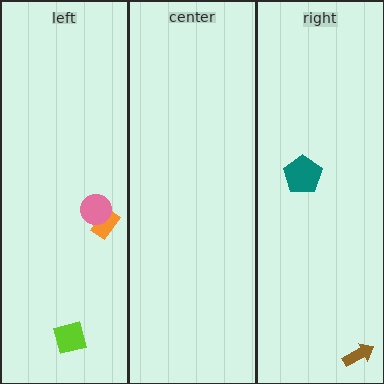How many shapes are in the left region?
3.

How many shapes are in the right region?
2.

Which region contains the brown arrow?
The right region.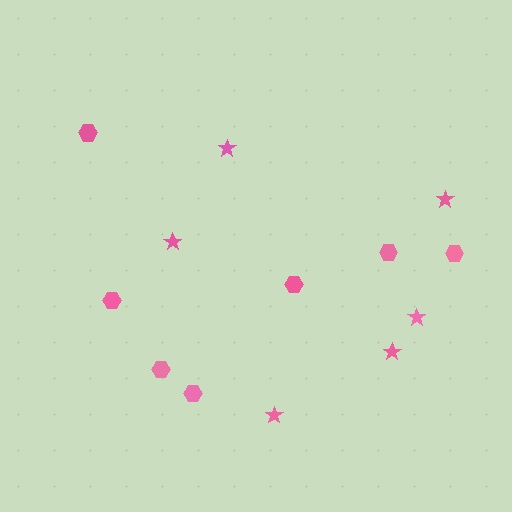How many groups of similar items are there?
There are 2 groups: one group of hexagons (7) and one group of stars (6).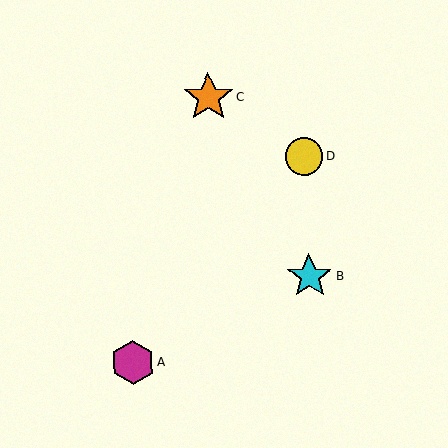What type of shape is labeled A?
Shape A is a magenta hexagon.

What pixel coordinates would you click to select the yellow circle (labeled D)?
Click at (305, 157) to select the yellow circle D.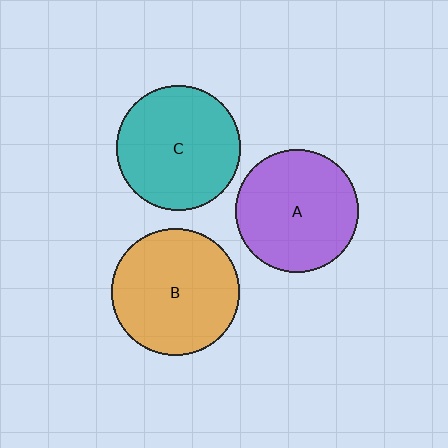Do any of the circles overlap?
No, none of the circles overlap.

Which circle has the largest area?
Circle B (orange).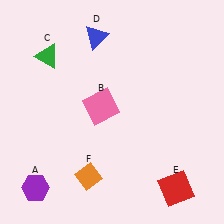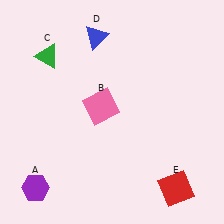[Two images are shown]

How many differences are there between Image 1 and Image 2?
There is 1 difference between the two images.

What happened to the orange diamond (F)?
The orange diamond (F) was removed in Image 2. It was in the bottom-left area of Image 1.